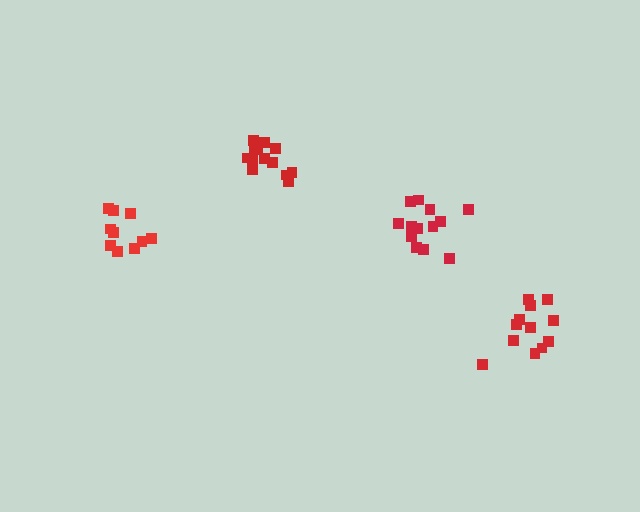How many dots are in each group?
Group 1: 13 dots, Group 2: 12 dots, Group 3: 10 dots, Group 4: 13 dots (48 total).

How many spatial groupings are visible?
There are 4 spatial groupings.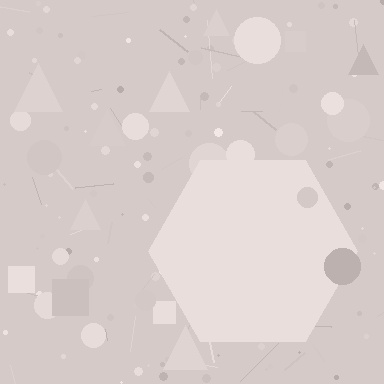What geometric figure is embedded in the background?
A hexagon is embedded in the background.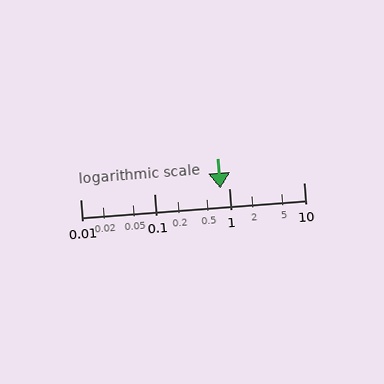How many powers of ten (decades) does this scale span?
The scale spans 3 decades, from 0.01 to 10.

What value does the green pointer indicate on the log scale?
The pointer indicates approximately 0.77.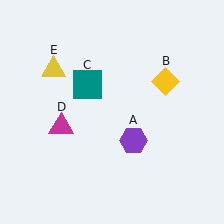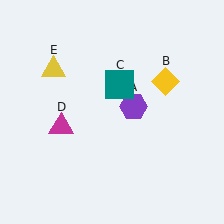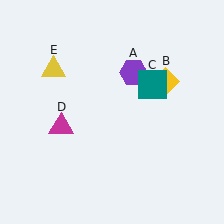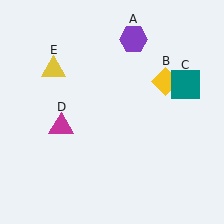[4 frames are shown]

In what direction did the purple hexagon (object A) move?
The purple hexagon (object A) moved up.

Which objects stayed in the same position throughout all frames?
Yellow diamond (object B) and magenta triangle (object D) and yellow triangle (object E) remained stationary.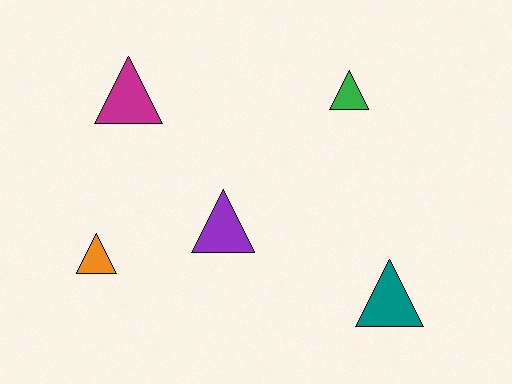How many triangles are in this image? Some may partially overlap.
There are 5 triangles.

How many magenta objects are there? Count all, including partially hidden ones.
There is 1 magenta object.